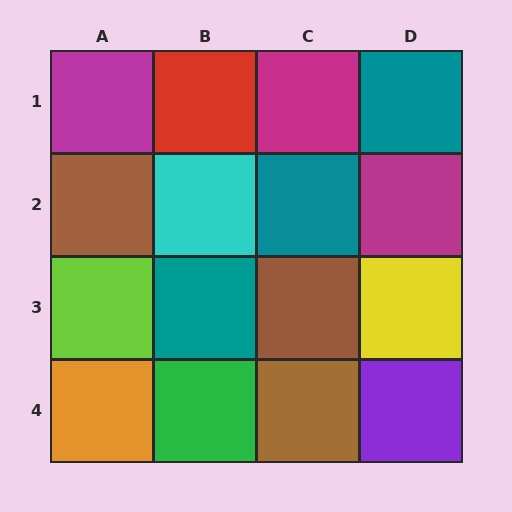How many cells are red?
1 cell is red.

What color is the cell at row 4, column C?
Brown.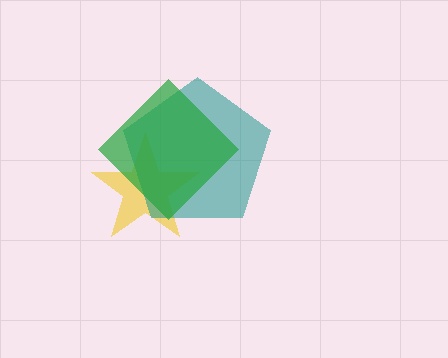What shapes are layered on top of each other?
The layered shapes are: a yellow star, a teal pentagon, a green diamond.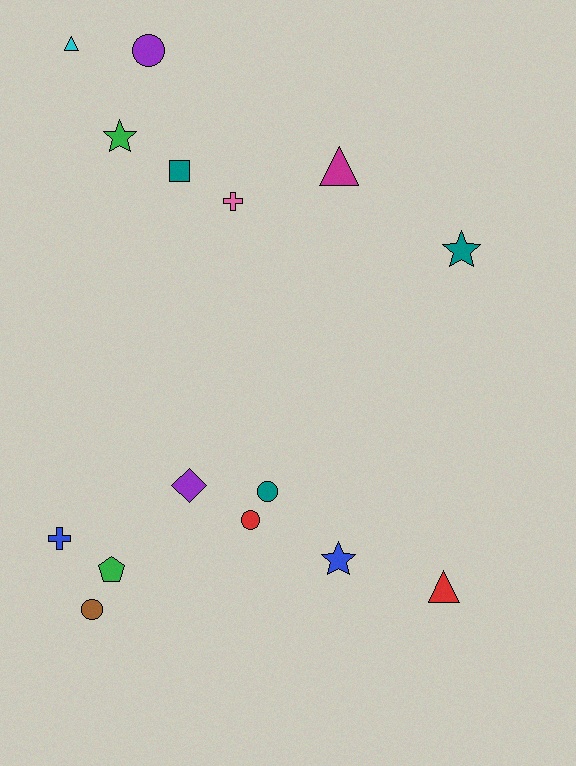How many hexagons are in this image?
There are no hexagons.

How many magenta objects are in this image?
There is 1 magenta object.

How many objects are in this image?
There are 15 objects.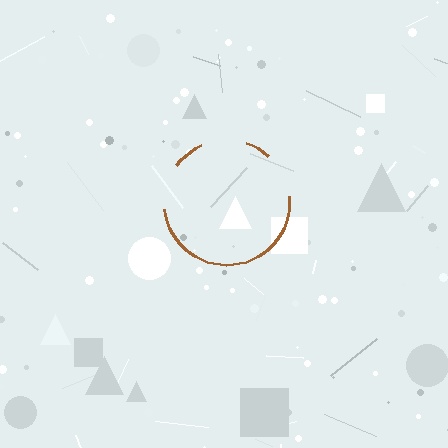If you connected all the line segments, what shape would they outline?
They would outline a circle.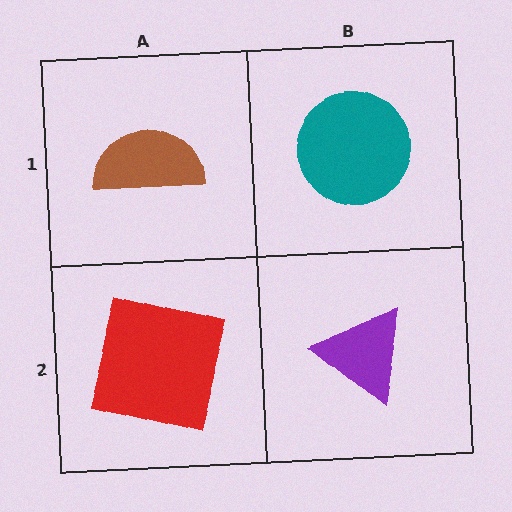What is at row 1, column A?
A brown semicircle.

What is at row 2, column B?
A purple triangle.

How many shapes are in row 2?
2 shapes.